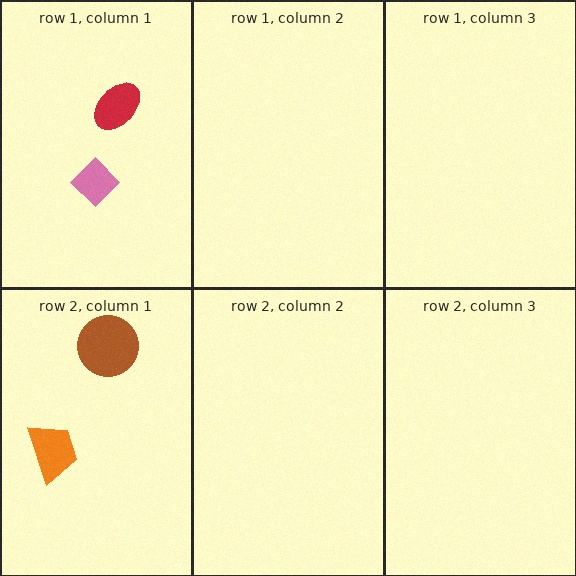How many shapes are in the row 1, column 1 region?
2.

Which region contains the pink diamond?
The row 1, column 1 region.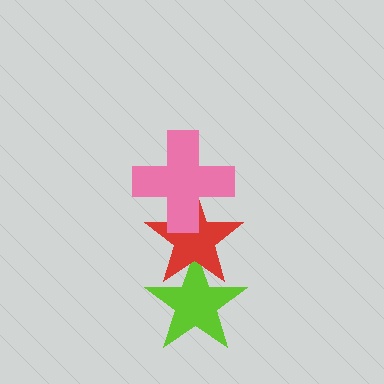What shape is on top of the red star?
The pink cross is on top of the red star.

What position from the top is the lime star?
The lime star is 3rd from the top.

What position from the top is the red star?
The red star is 2nd from the top.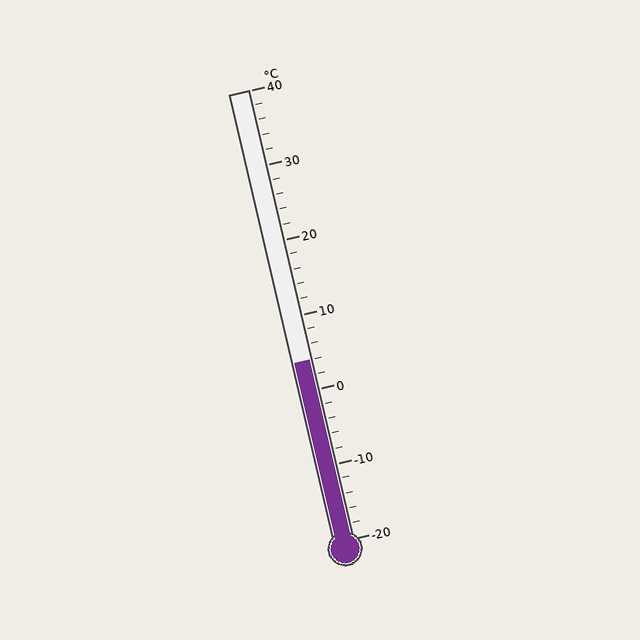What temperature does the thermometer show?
The thermometer shows approximately 4°C.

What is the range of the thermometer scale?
The thermometer scale ranges from -20°C to 40°C.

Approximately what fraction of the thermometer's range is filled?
The thermometer is filled to approximately 40% of its range.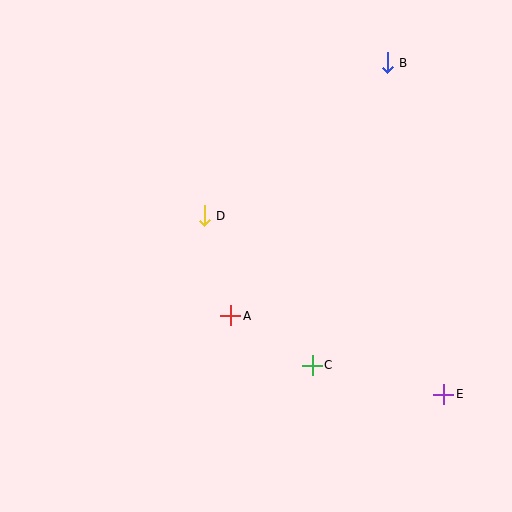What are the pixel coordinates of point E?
Point E is at (444, 394).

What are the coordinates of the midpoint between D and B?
The midpoint between D and B is at (296, 139).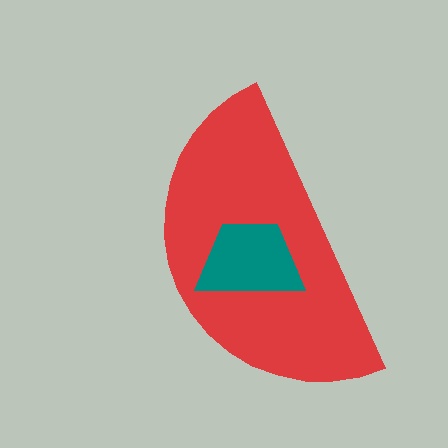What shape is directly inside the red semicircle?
The teal trapezoid.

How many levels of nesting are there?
2.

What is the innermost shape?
The teal trapezoid.